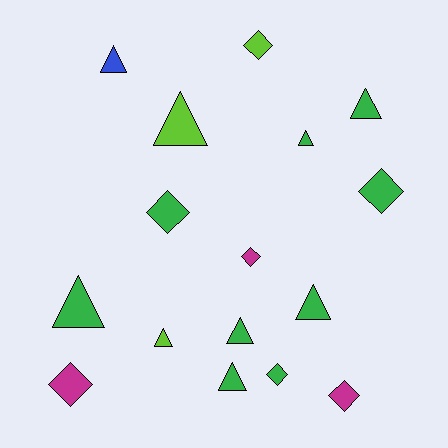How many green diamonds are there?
There are 3 green diamonds.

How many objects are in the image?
There are 16 objects.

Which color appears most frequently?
Green, with 9 objects.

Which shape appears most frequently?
Triangle, with 9 objects.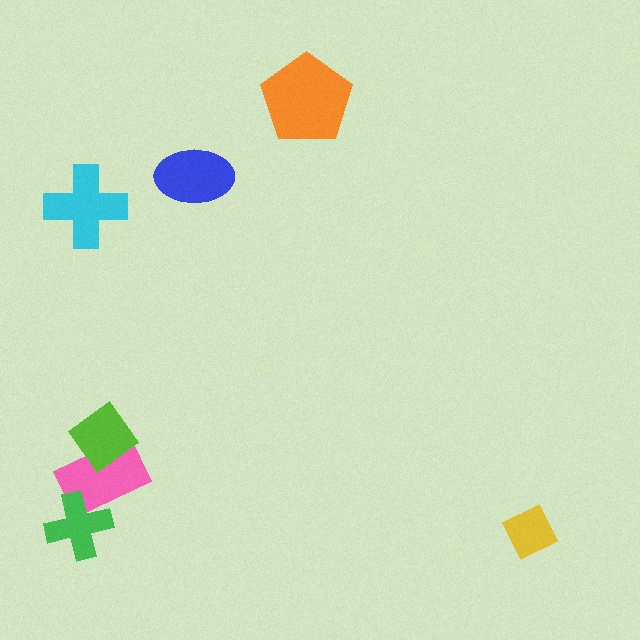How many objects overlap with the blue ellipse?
0 objects overlap with the blue ellipse.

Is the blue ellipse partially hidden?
No, no other shape covers it.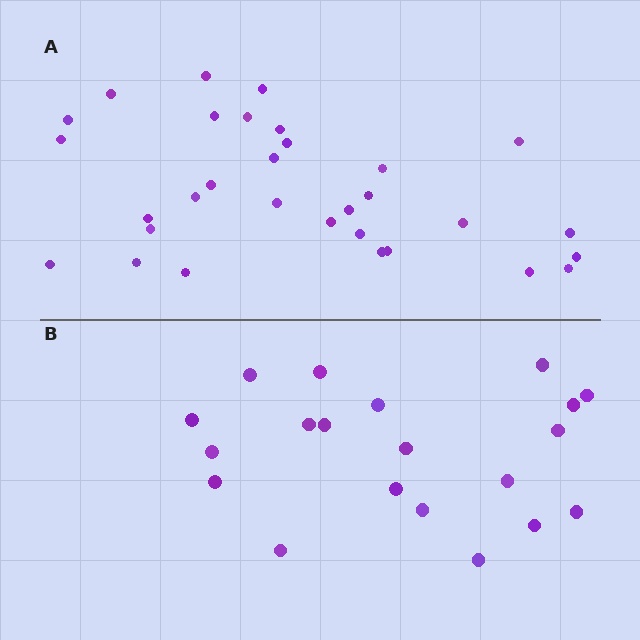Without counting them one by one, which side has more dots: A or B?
Region A (the top region) has more dots.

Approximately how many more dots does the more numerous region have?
Region A has roughly 12 or so more dots than region B.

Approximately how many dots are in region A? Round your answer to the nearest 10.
About 30 dots. (The exact count is 31, which rounds to 30.)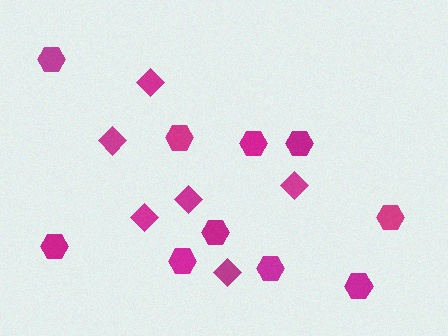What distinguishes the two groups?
There are 2 groups: one group of hexagons (10) and one group of diamonds (6).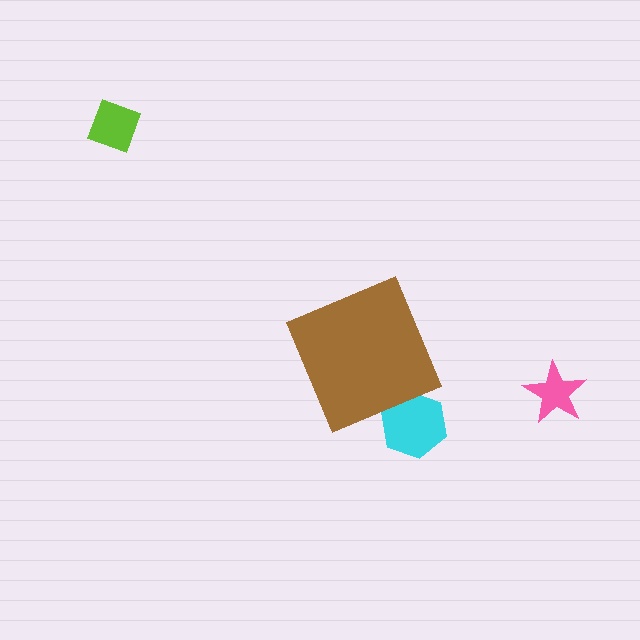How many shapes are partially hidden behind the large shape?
1 shape is partially hidden.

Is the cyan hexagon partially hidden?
Yes, the cyan hexagon is partially hidden behind the brown diamond.